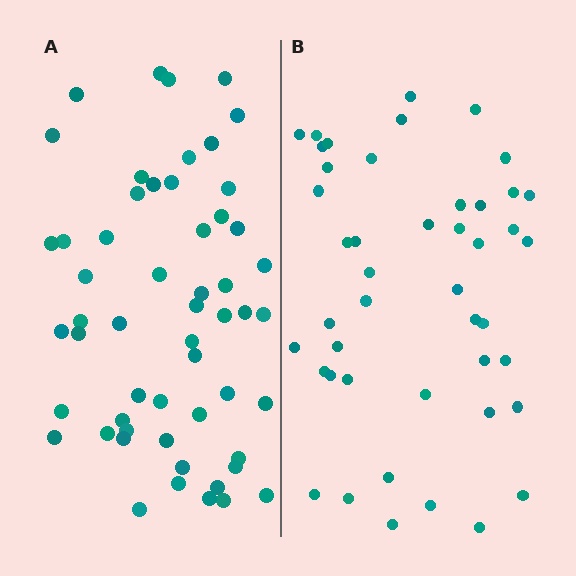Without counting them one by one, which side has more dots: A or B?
Region A (the left region) has more dots.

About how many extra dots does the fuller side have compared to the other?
Region A has roughly 10 or so more dots than region B.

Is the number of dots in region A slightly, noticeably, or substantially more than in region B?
Region A has only slightly more — the two regions are fairly close. The ratio is roughly 1.2 to 1.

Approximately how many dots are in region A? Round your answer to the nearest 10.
About 60 dots. (The exact count is 55, which rounds to 60.)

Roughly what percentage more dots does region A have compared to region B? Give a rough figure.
About 20% more.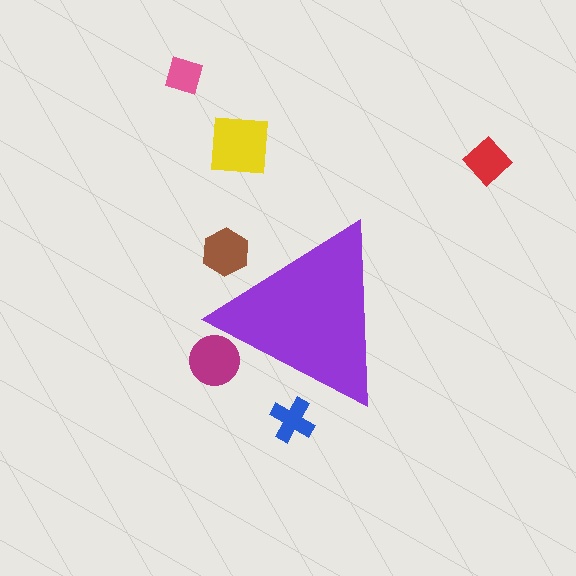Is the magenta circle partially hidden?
Yes, the magenta circle is partially hidden behind the purple triangle.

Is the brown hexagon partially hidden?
Yes, the brown hexagon is partially hidden behind the purple triangle.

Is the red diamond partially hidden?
No, the red diamond is fully visible.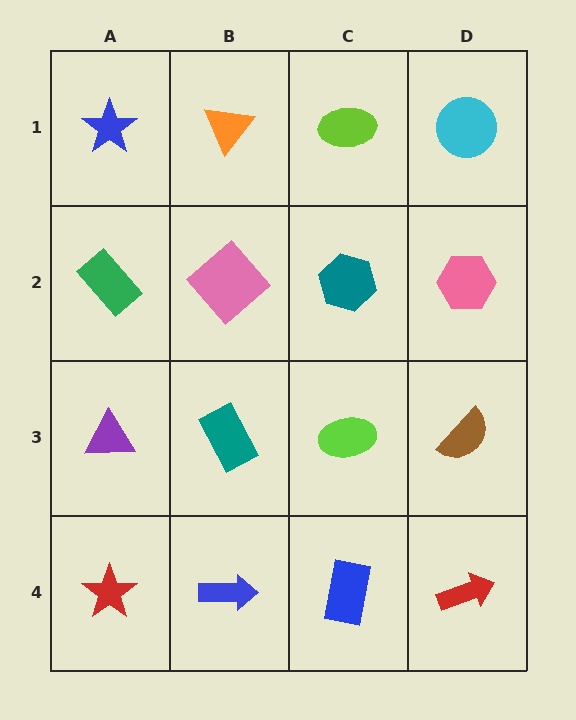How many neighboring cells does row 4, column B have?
3.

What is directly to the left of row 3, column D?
A lime ellipse.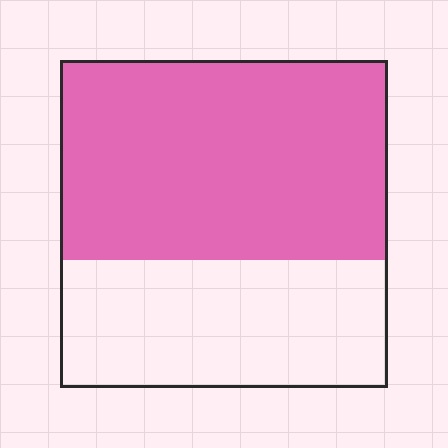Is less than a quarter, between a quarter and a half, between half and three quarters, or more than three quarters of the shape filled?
Between half and three quarters.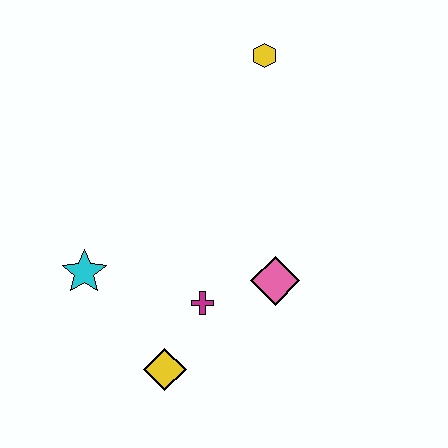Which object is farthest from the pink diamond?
The yellow hexagon is farthest from the pink diamond.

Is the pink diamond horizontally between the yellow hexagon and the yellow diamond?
No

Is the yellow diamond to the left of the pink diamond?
Yes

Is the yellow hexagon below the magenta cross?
No